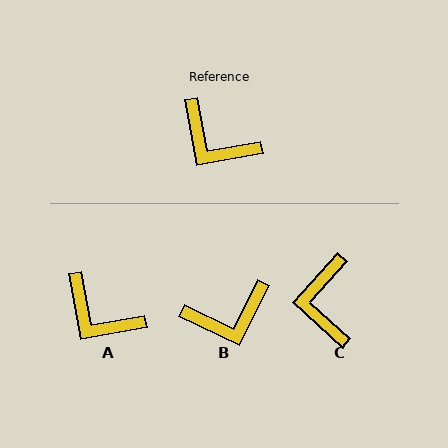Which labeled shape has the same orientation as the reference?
A.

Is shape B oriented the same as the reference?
No, it is off by about 54 degrees.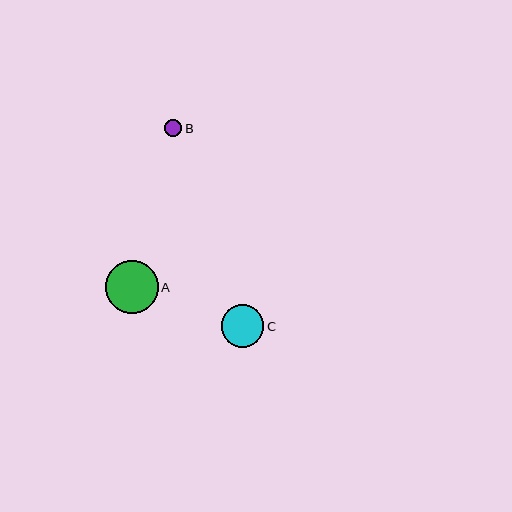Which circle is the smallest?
Circle B is the smallest with a size of approximately 17 pixels.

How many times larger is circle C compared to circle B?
Circle C is approximately 2.5 times the size of circle B.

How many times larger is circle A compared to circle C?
Circle A is approximately 1.2 times the size of circle C.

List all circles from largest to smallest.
From largest to smallest: A, C, B.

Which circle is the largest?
Circle A is the largest with a size of approximately 53 pixels.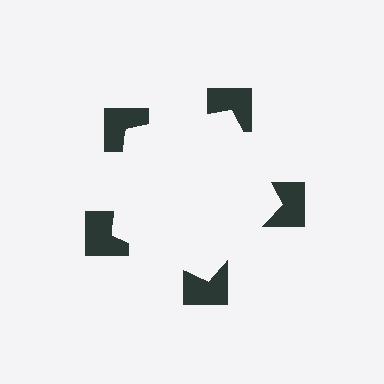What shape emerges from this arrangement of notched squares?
An illusory pentagon — its edges are inferred from the aligned wedge cuts in the notched squares, not physically drawn.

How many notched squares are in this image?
There are 5 — one at each vertex of the illusory pentagon.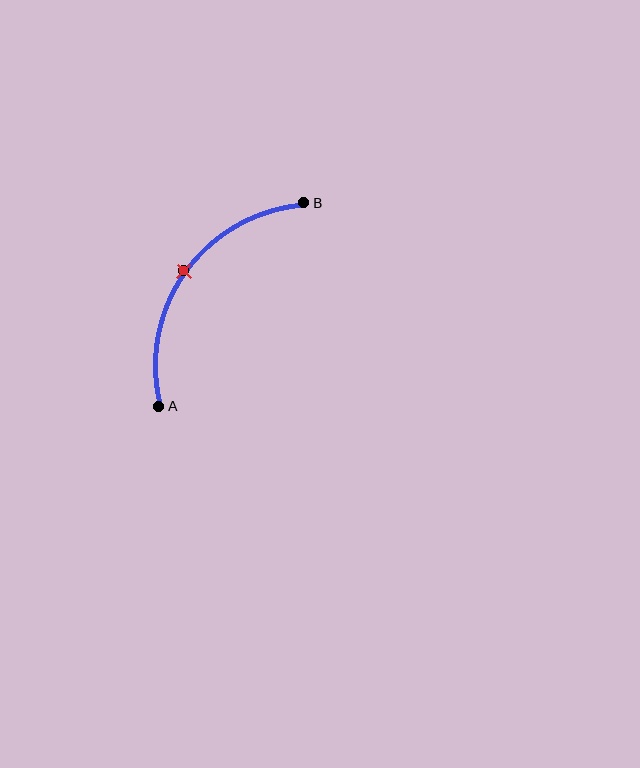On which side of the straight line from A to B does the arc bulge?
The arc bulges above and to the left of the straight line connecting A and B.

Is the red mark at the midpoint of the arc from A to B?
Yes. The red mark lies on the arc at equal arc-length from both A and B — it is the arc midpoint.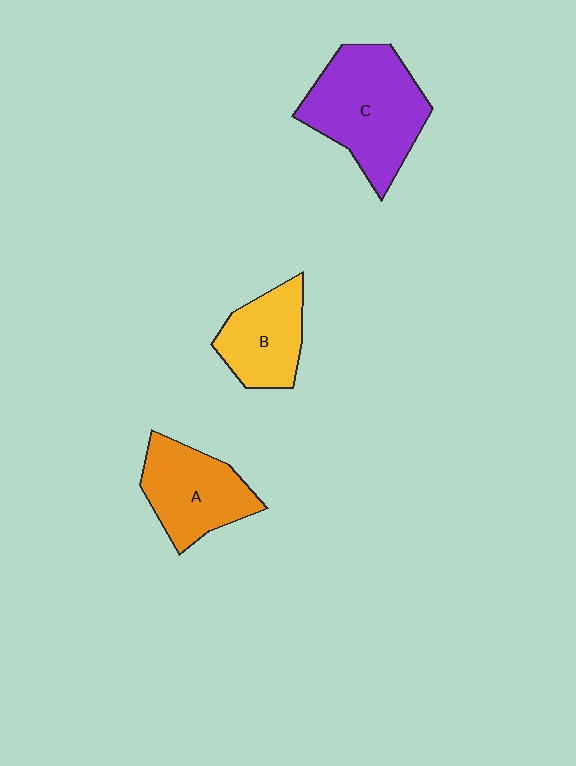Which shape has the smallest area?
Shape B (yellow).